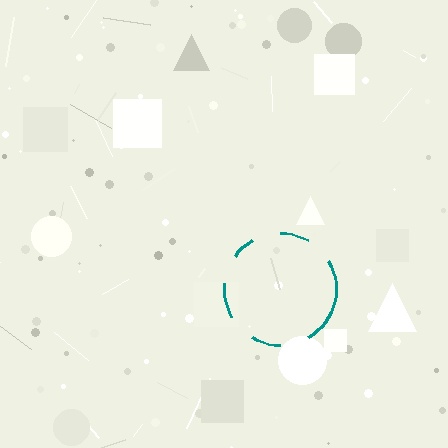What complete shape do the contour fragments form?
The contour fragments form a circle.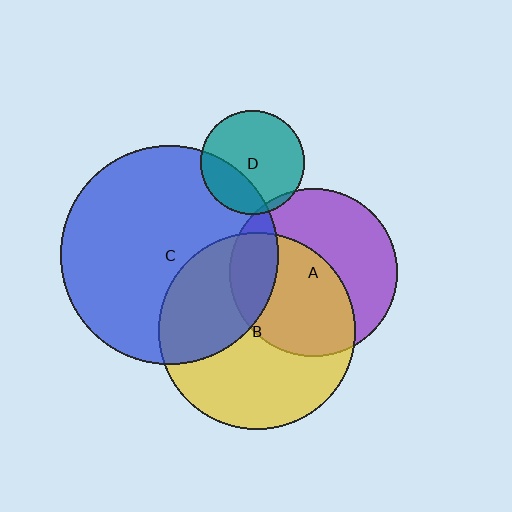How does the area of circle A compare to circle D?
Approximately 2.6 times.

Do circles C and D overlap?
Yes.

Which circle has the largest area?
Circle C (blue).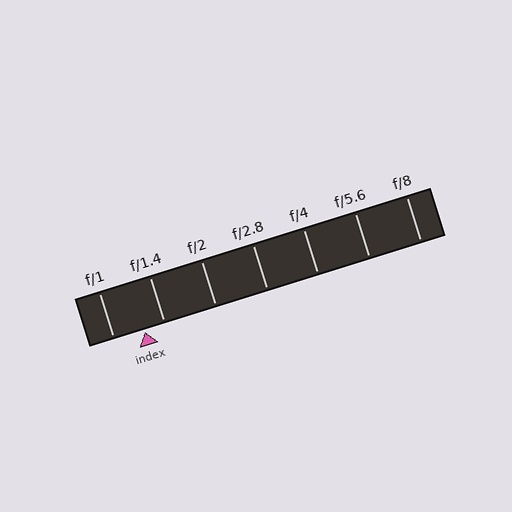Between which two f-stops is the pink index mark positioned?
The index mark is between f/1 and f/1.4.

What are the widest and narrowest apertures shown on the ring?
The widest aperture shown is f/1 and the narrowest is f/8.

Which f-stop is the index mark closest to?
The index mark is closest to f/1.4.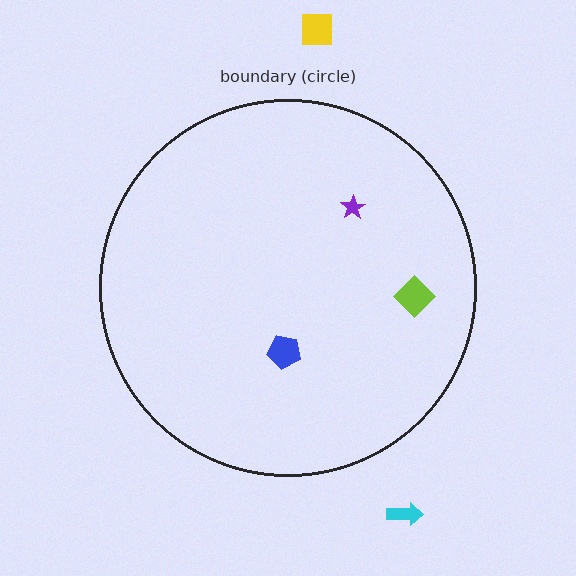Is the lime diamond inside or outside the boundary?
Inside.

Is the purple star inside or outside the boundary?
Inside.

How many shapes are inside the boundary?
3 inside, 2 outside.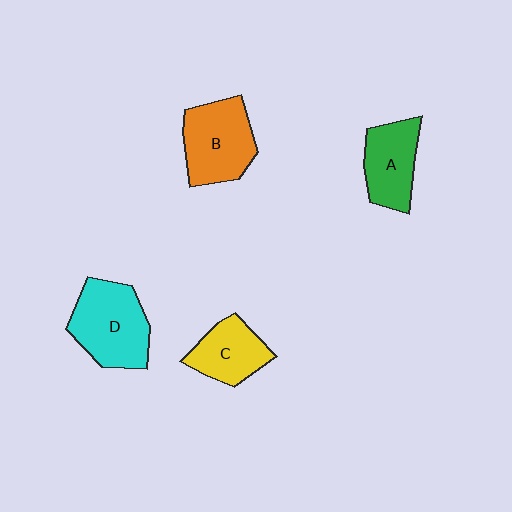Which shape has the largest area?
Shape D (cyan).